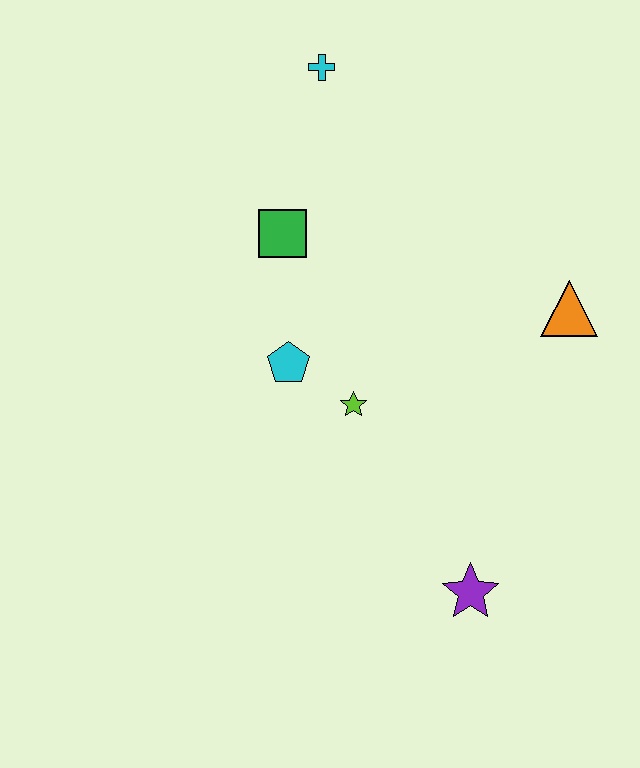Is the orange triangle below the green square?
Yes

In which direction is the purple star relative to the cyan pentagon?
The purple star is below the cyan pentagon.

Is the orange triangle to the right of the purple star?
Yes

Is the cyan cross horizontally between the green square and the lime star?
Yes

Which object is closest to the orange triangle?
The lime star is closest to the orange triangle.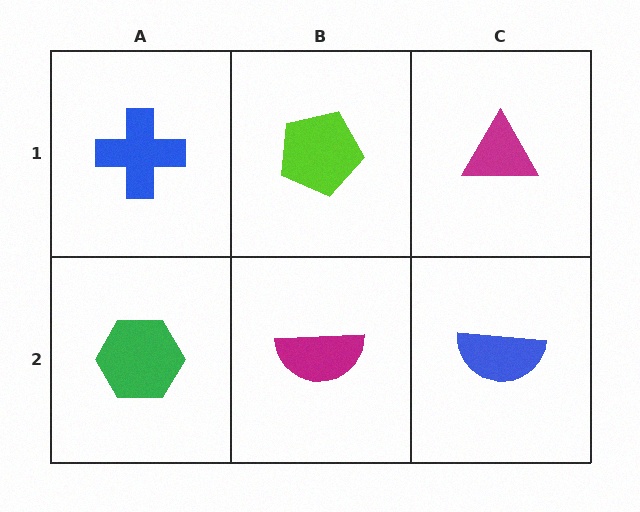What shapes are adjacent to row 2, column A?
A blue cross (row 1, column A), a magenta semicircle (row 2, column B).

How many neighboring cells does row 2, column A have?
2.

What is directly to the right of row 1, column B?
A magenta triangle.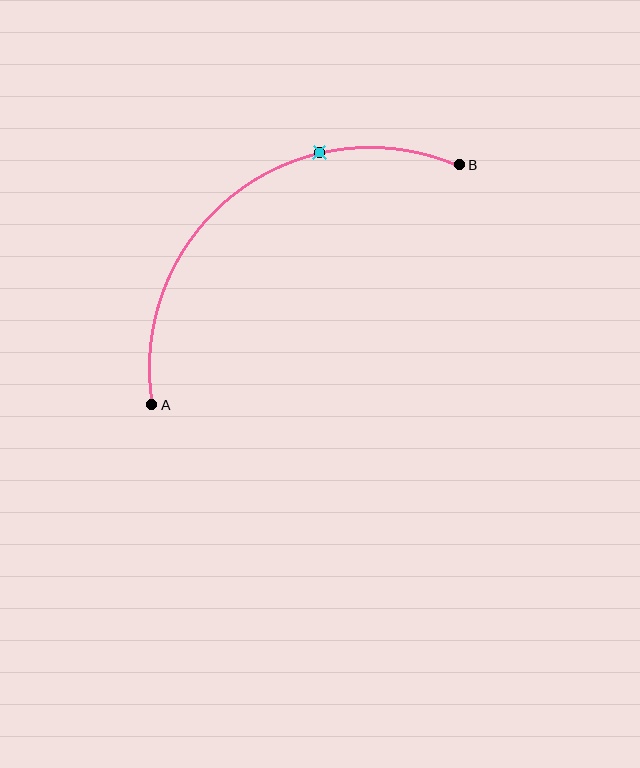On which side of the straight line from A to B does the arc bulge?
The arc bulges above and to the left of the straight line connecting A and B.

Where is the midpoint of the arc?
The arc midpoint is the point on the curve farthest from the straight line joining A and B. It sits above and to the left of that line.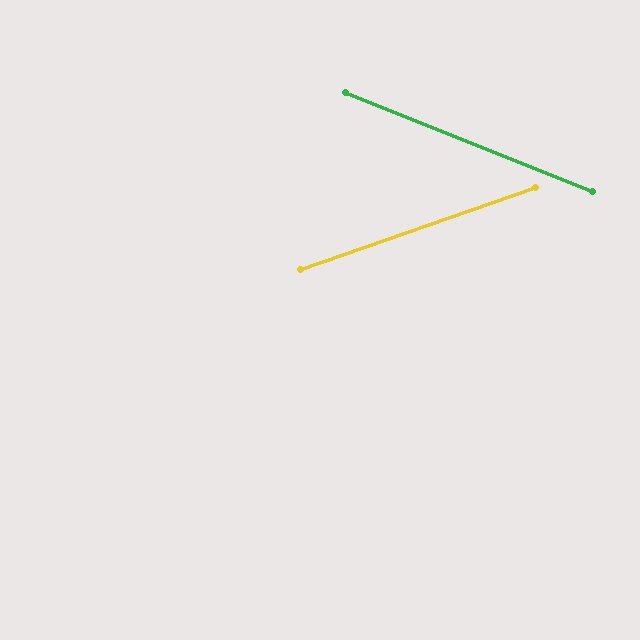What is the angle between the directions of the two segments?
Approximately 41 degrees.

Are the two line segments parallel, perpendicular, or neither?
Neither parallel nor perpendicular — they differ by about 41°.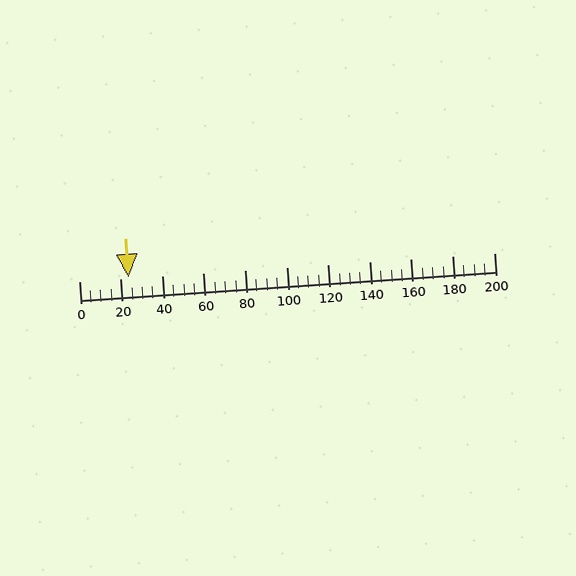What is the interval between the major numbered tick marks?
The major tick marks are spaced 20 units apart.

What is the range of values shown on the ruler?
The ruler shows values from 0 to 200.